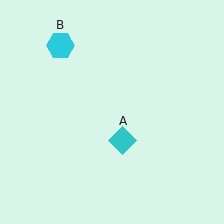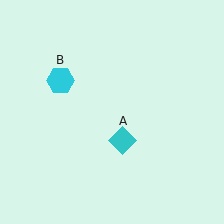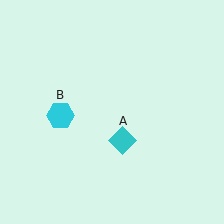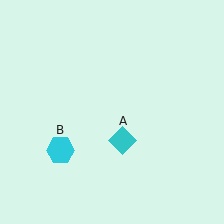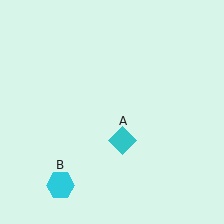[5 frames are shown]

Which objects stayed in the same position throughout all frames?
Cyan diamond (object A) remained stationary.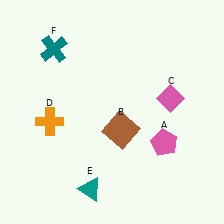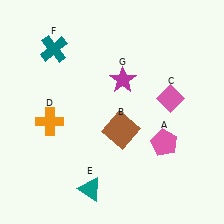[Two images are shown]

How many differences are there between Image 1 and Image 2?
There is 1 difference between the two images.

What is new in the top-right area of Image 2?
A magenta star (G) was added in the top-right area of Image 2.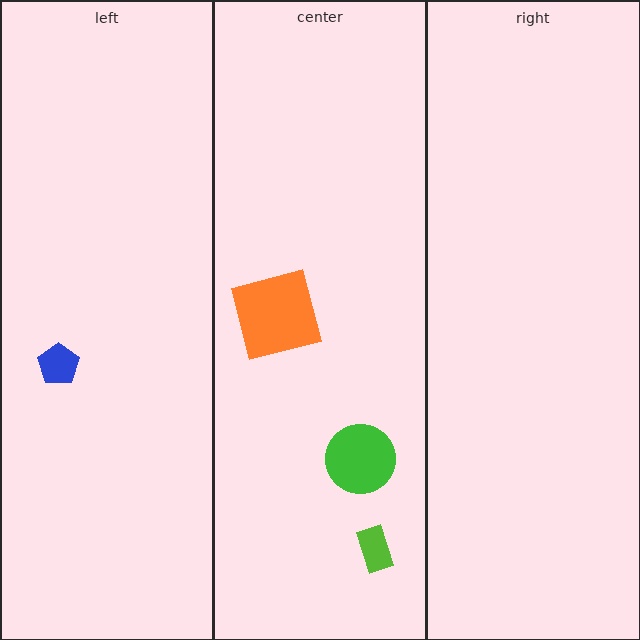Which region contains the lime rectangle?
The center region.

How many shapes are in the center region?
3.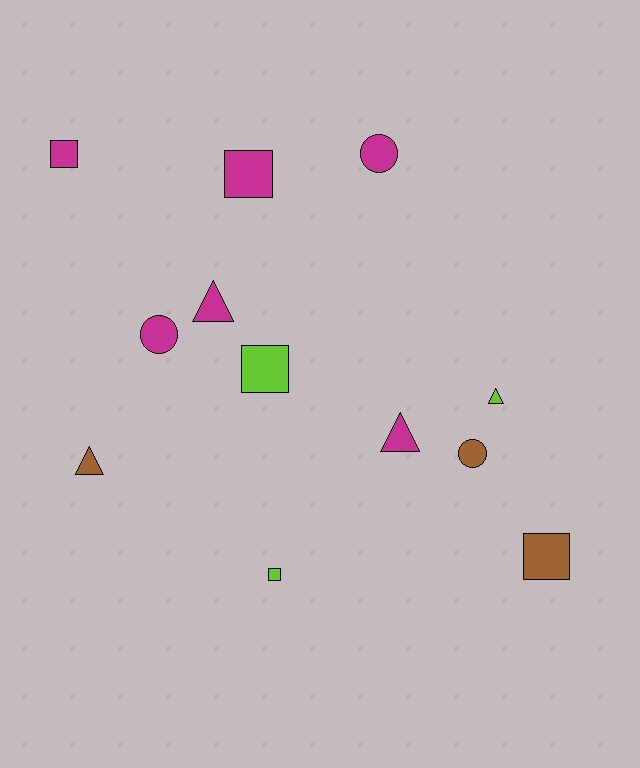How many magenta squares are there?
There are 2 magenta squares.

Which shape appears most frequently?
Square, with 5 objects.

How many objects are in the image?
There are 12 objects.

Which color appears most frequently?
Magenta, with 6 objects.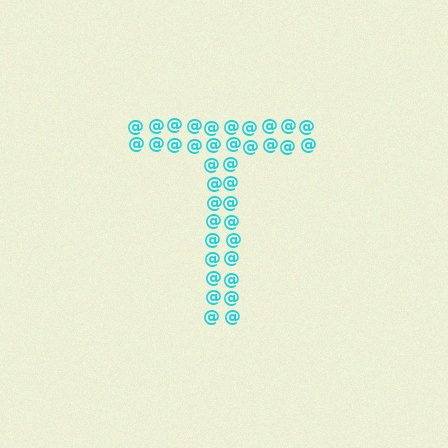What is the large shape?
The large shape is the letter T.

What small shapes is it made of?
It is made of small at signs.